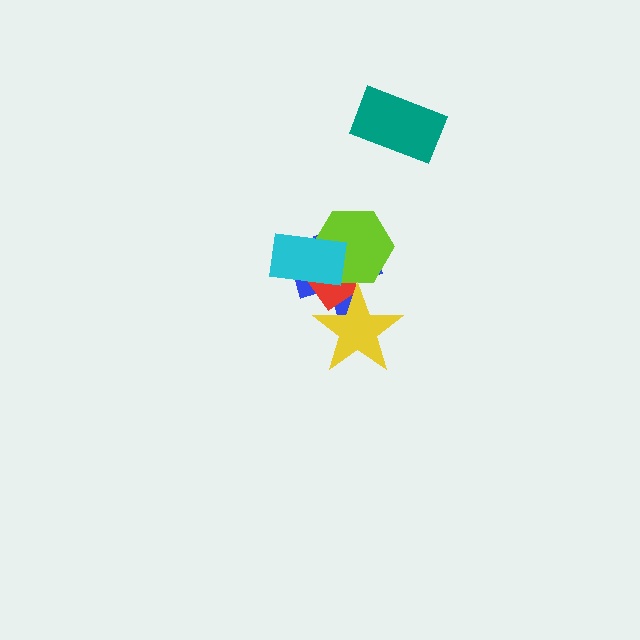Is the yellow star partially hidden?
No, no other shape covers it.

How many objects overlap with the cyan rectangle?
3 objects overlap with the cyan rectangle.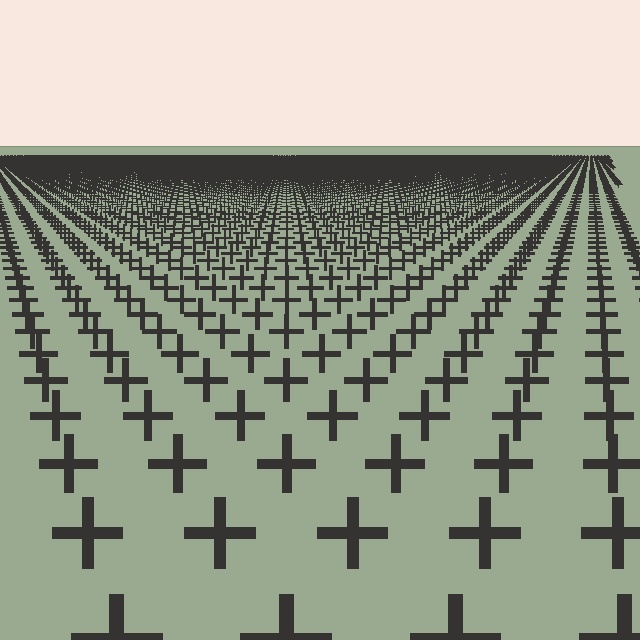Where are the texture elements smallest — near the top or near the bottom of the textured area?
Near the top.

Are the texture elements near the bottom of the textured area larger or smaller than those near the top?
Larger. Near the bottom, elements are closer to the viewer and appear at a bigger on-screen size.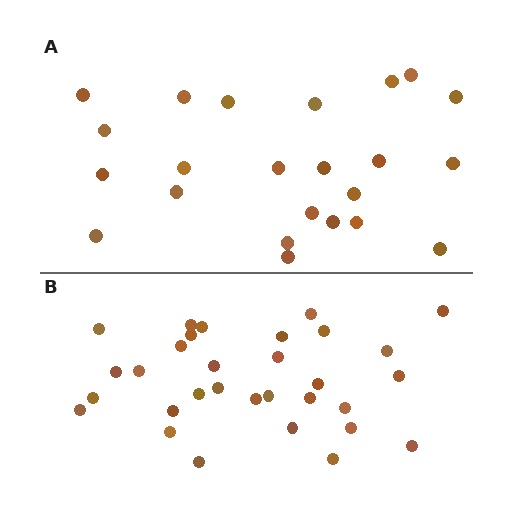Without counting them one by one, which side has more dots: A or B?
Region B (the bottom region) has more dots.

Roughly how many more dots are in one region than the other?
Region B has roughly 8 or so more dots than region A.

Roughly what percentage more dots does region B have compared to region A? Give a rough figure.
About 35% more.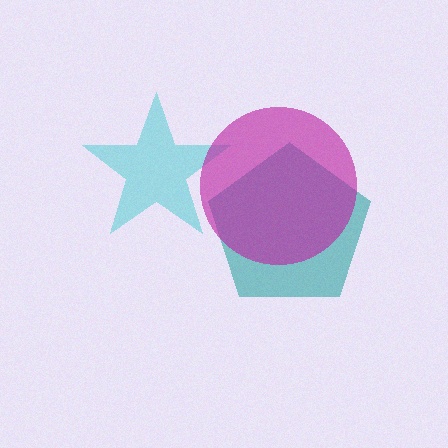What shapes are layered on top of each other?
The layered shapes are: a teal pentagon, a cyan star, a magenta circle.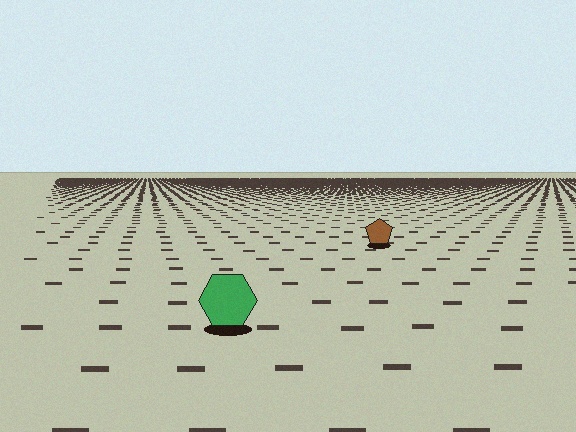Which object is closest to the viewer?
The green hexagon is closest. The texture marks near it are larger and more spread out.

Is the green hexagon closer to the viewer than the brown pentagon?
Yes. The green hexagon is closer — you can tell from the texture gradient: the ground texture is coarser near it.